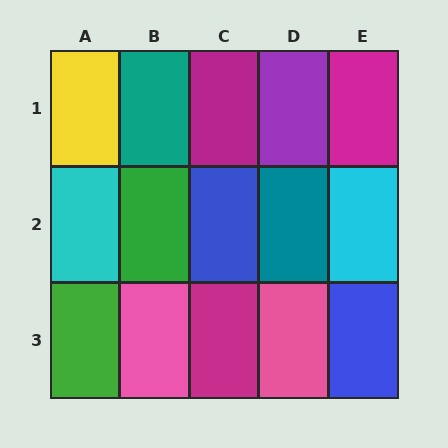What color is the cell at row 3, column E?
Blue.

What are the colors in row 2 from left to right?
Cyan, green, blue, teal, cyan.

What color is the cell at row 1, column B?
Teal.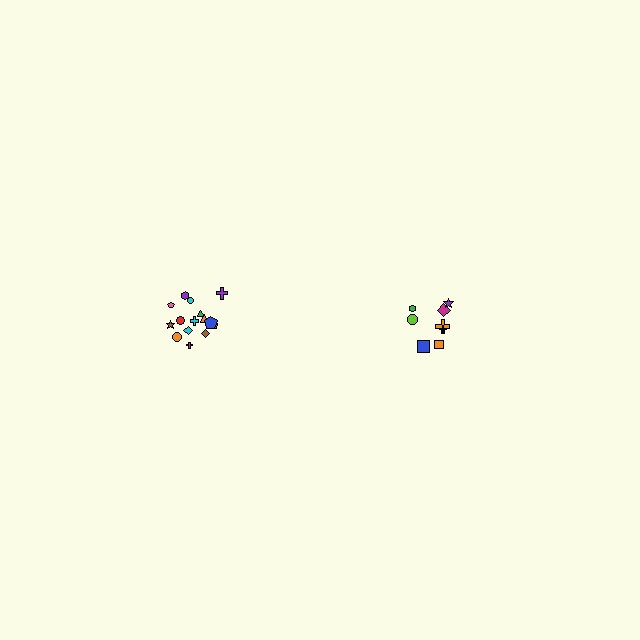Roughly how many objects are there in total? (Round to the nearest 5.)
Roughly 25 objects in total.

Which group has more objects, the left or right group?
The left group.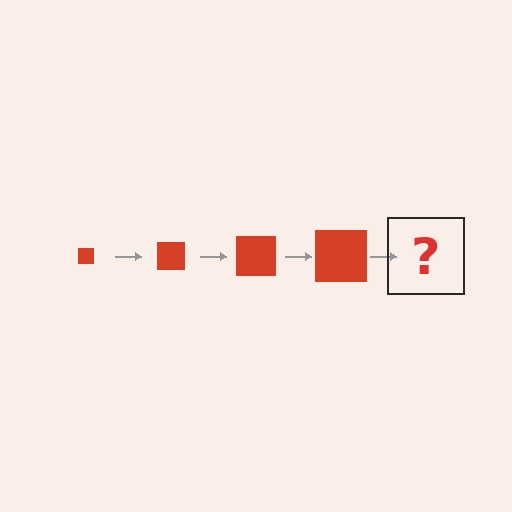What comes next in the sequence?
The next element should be a red square, larger than the previous one.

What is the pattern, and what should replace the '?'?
The pattern is that the square gets progressively larger each step. The '?' should be a red square, larger than the previous one.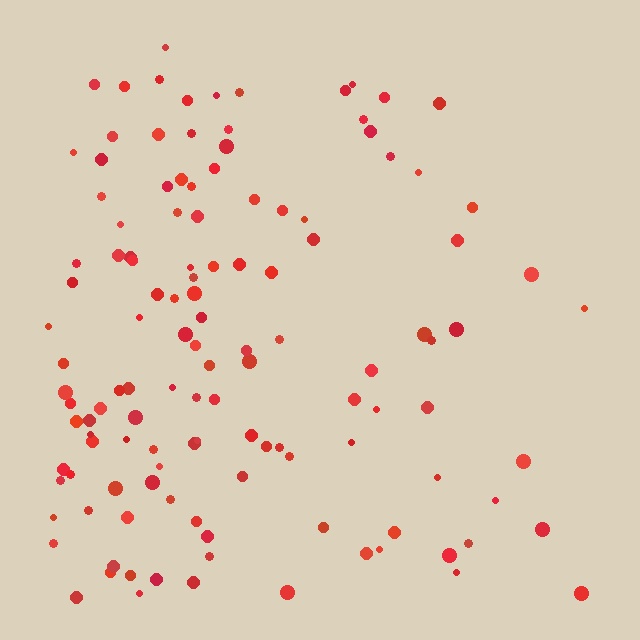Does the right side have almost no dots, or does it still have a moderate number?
Still a moderate number, just noticeably fewer than the left.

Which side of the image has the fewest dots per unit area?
The right.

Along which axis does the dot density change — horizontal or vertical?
Horizontal.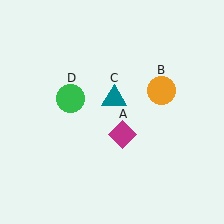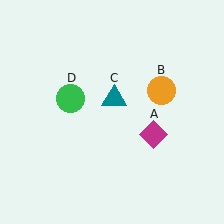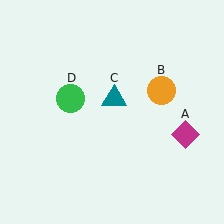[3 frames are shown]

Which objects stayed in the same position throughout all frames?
Orange circle (object B) and teal triangle (object C) and green circle (object D) remained stationary.